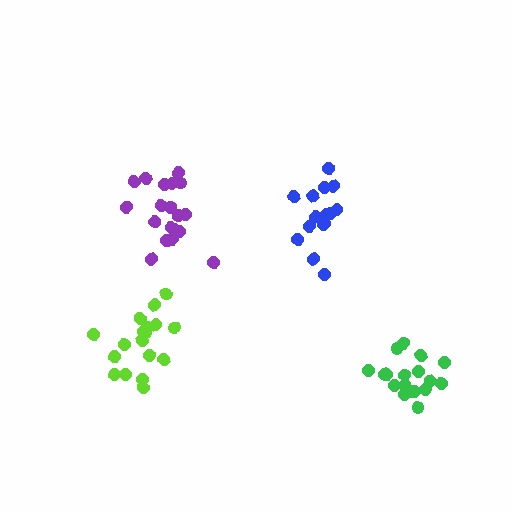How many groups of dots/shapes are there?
There are 4 groups.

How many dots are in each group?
Group 1: 15 dots, Group 2: 18 dots, Group 3: 18 dots, Group 4: 18 dots (69 total).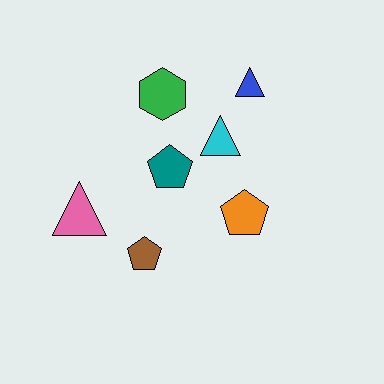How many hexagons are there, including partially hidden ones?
There is 1 hexagon.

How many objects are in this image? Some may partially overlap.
There are 7 objects.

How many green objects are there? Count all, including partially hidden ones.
There is 1 green object.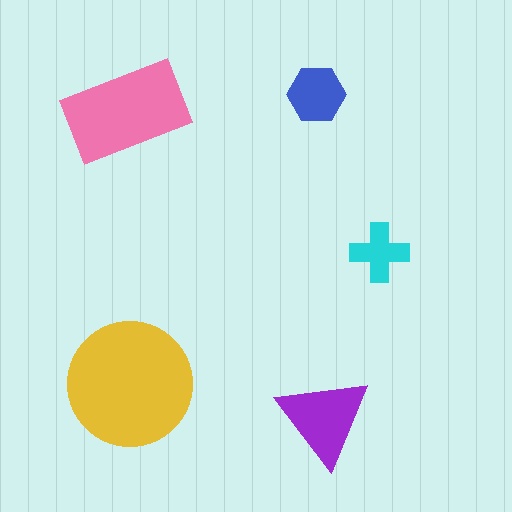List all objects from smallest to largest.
The cyan cross, the blue hexagon, the purple triangle, the pink rectangle, the yellow circle.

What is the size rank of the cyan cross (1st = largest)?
5th.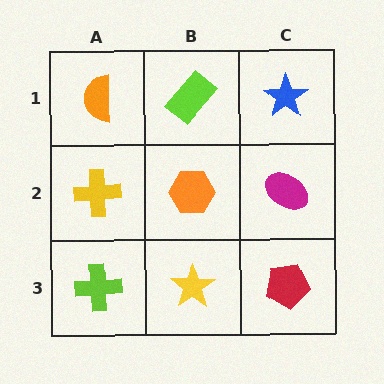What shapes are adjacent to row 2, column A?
An orange semicircle (row 1, column A), a lime cross (row 3, column A), an orange hexagon (row 2, column B).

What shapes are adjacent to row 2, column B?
A lime rectangle (row 1, column B), a yellow star (row 3, column B), a yellow cross (row 2, column A), a magenta ellipse (row 2, column C).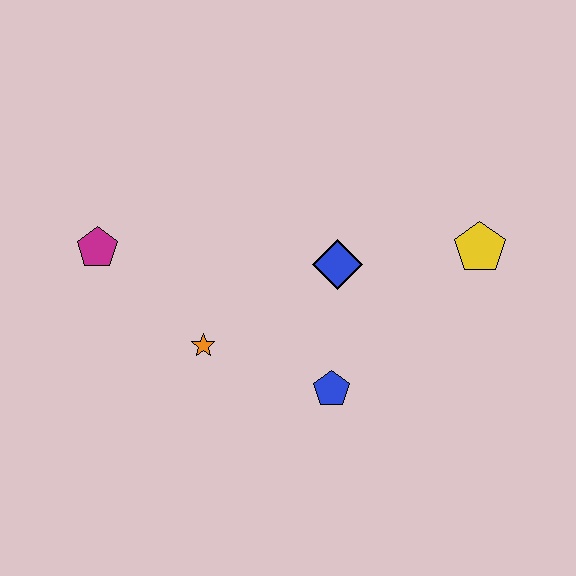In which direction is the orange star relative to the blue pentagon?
The orange star is to the left of the blue pentagon.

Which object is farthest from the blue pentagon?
The magenta pentagon is farthest from the blue pentagon.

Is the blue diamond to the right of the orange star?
Yes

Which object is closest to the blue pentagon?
The blue diamond is closest to the blue pentagon.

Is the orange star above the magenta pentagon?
No